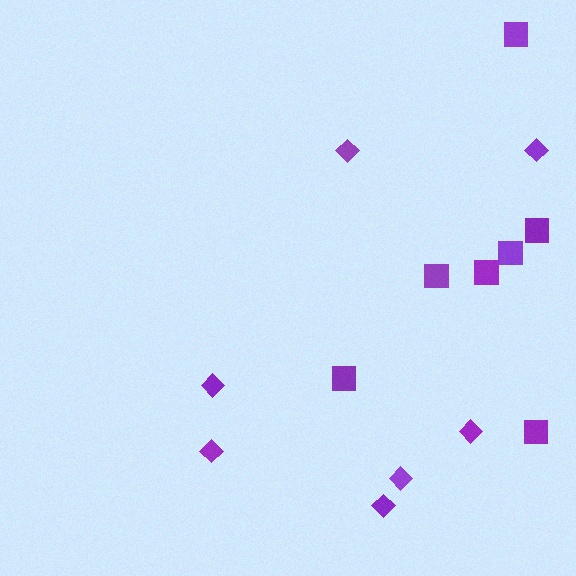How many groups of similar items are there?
There are 2 groups: one group of diamonds (7) and one group of squares (7).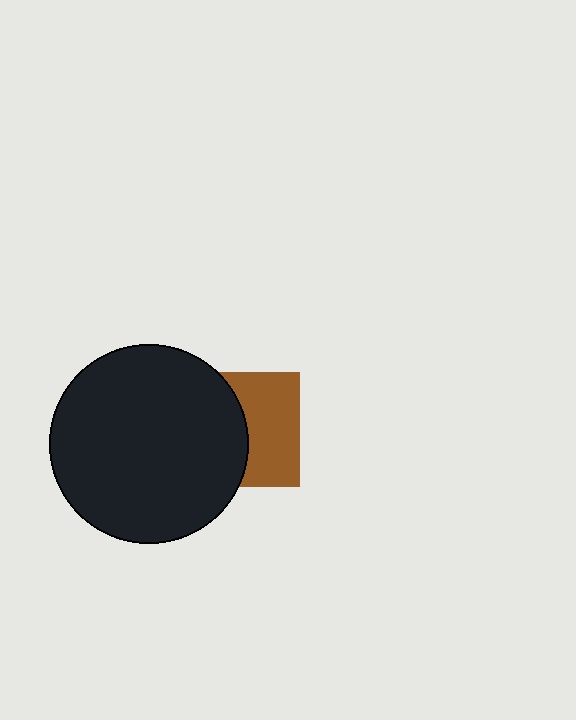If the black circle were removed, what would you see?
You would see the complete brown square.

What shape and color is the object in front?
The object in front is a black circle.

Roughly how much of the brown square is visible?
About half of it is visible (roughly 50%).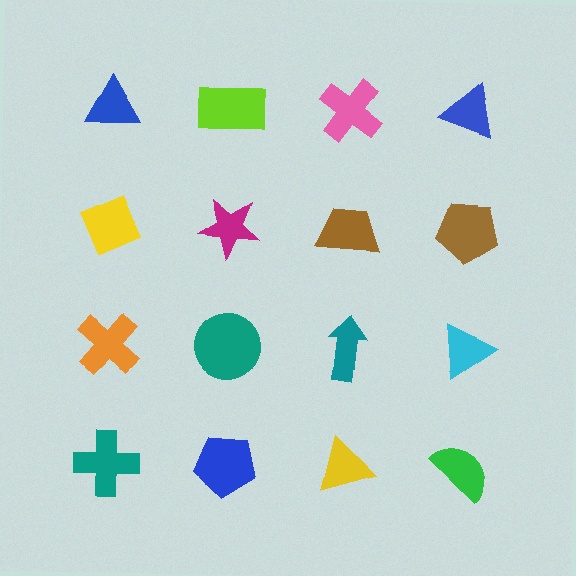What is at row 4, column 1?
A teal cross.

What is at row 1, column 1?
A blue triangle.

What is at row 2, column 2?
A magenta star.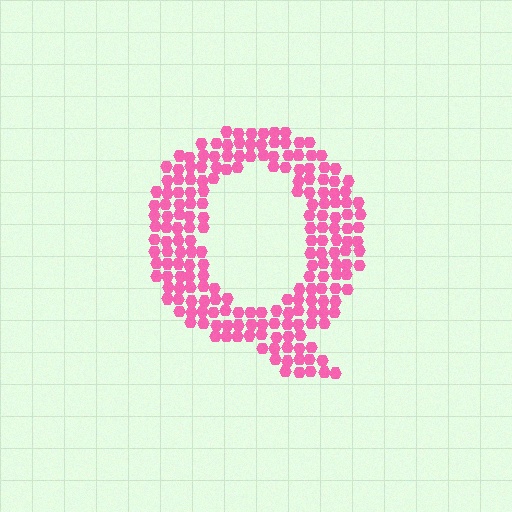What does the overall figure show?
The overall figure shows the letter Q.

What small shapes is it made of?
It is made of small hexagons.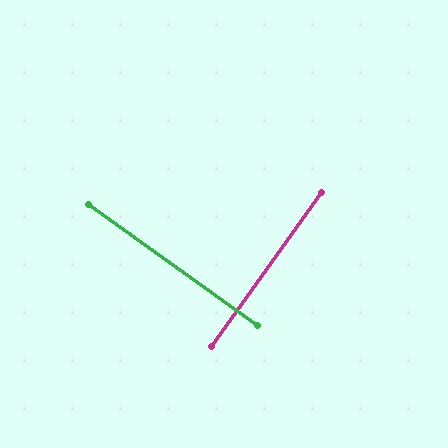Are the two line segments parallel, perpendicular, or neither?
Perpendicular — they meet at approximately 90°.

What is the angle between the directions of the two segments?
Approximately 90 degrees.